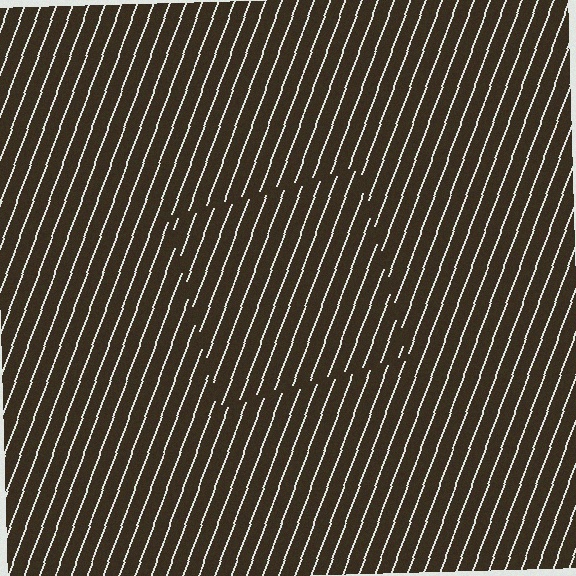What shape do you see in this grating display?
An illusory square. The interior of the shape contains the same grating, shifted by half a period — the contour is defined by the phase discontinuity where line-ends from the inner and outer gratings abut.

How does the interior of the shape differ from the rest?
The interior of the shape contains the same grating, shifted by half a period — the contour is defined by the phase discontinuity where line-ends from the inner and outer gratings abut.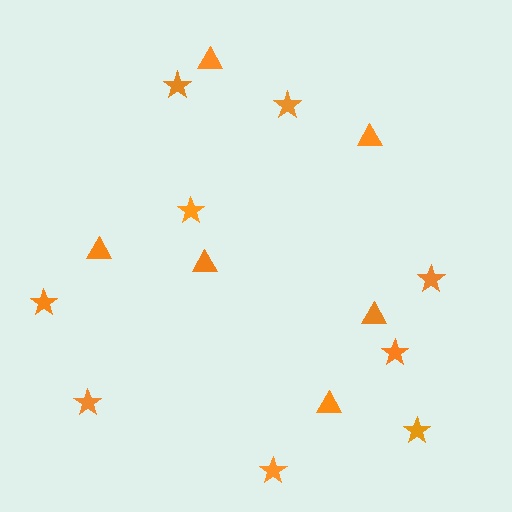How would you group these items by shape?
There are 2 groups: one group of triangles (6) and one group of stars (9).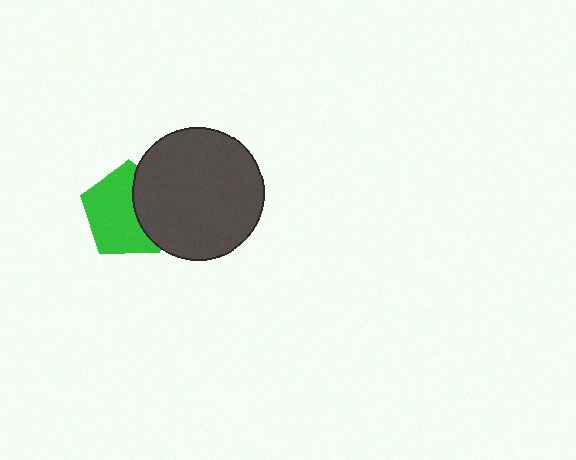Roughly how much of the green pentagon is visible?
About half of it is visible (roughly 64%).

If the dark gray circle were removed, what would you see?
You would see the complete green pentagon.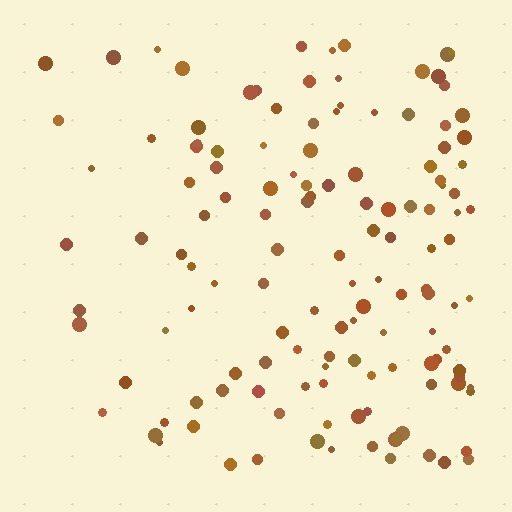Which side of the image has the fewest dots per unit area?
The left.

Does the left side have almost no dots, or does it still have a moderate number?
Still a moderate number, just noticeably fewer than the right.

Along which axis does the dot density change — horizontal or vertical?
Horizontal.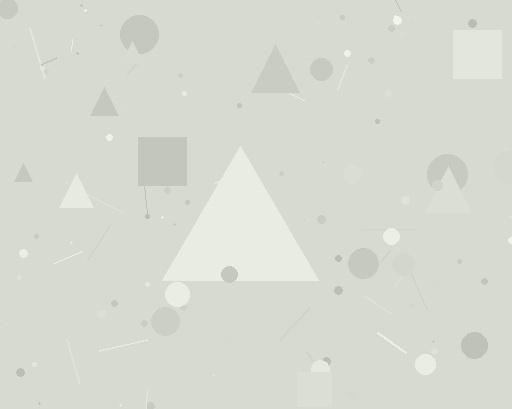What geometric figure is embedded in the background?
A triangle is embedded in the background.